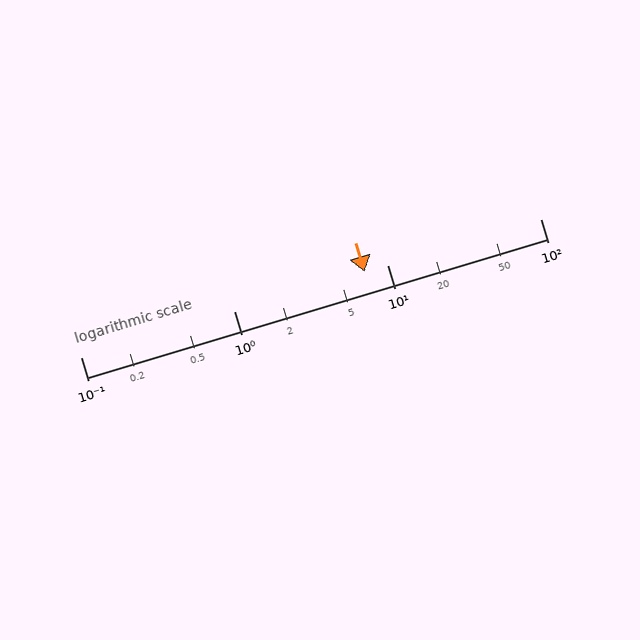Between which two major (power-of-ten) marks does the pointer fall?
The pointer is between 1 and 10.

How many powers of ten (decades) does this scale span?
The scale spans 3 decades, from 0.1 to 100.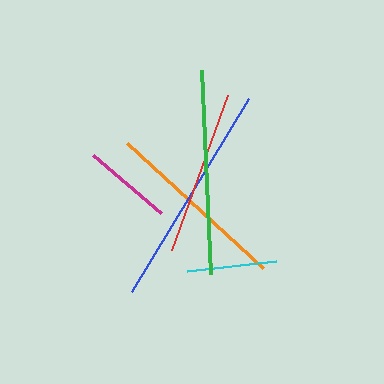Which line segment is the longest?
The blue line is the longest at approximately 226 pixels.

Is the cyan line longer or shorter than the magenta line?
The cyan line is longer than the magenta line.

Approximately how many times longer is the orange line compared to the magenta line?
The orange line is approximately 2.1 times the length of the magenta line.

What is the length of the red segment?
The red segment is approximately 165 pixels long.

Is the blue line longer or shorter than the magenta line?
The blue line is longer than the magenta line.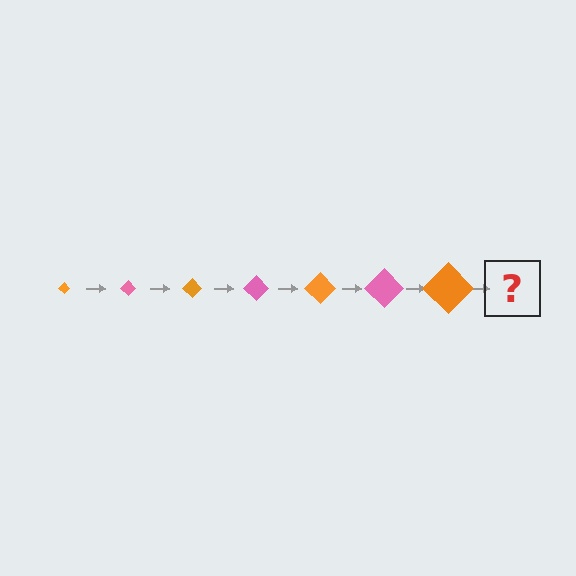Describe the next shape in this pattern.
It should be a pink diamond, larger than the previous one.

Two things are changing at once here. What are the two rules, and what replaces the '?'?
The two rules are that the diamond grows larger each step and the color cycles through orange and pink. The '?' should be a pink diamond, larger than the previous one.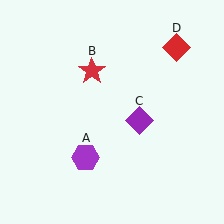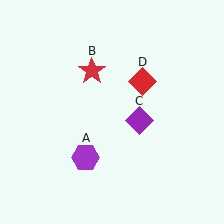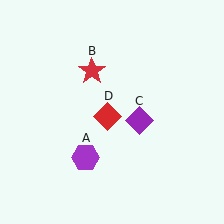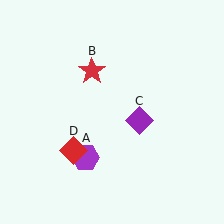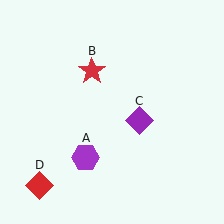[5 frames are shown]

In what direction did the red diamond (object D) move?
The red diamond (object D) moved down and to the left.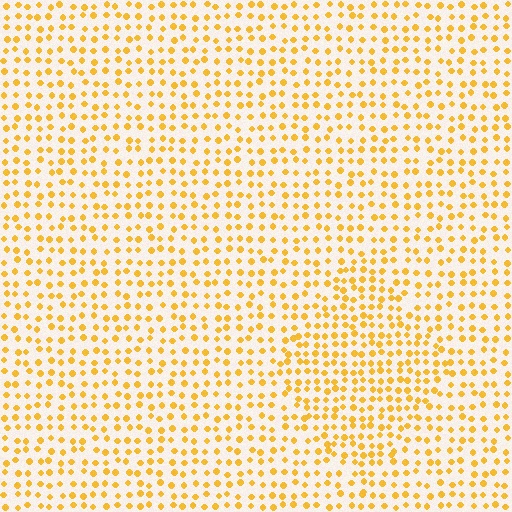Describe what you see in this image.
The image contains small yellow elements arranged at two different densities. A diamond-shaped region is visible where the elements are more densely packed than the surrounding area.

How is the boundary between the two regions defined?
The boundary is defined by a change in element density (approximately 1.5x ratio). All elements are the same color, size, and shape.